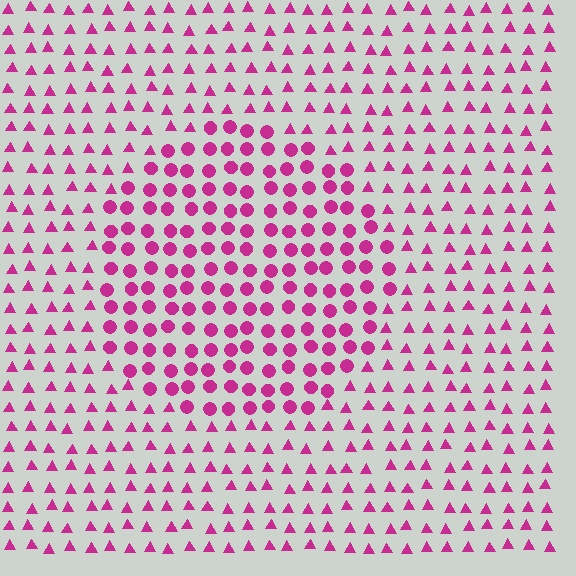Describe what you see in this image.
The image is filled with small magenta elements arranged in a uniform grid. A circle-shaped region contains circles, while the surrounding area contains triangles. The boundary is defined purely by the change in element shape.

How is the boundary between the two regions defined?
The boundary is defined by a change in element shape: circles inside vs. triangles outside. All elements share the same color and spacing.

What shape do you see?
I see a circle.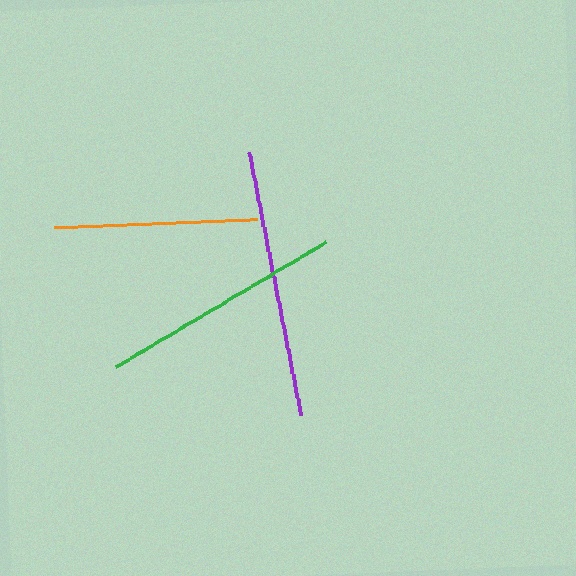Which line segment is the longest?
The purple line is the longest at approximately 267 pixels.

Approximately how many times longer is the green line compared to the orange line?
The green line is approximately 1.2 times the length of the orange line.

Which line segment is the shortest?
The orange line is the shortest at approximately 204 pixels.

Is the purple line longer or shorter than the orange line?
The purple line is longer than the orange line.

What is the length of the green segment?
The green segment is approximately 244 pixels long.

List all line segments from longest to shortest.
From longest to shortest: purple, green, orange.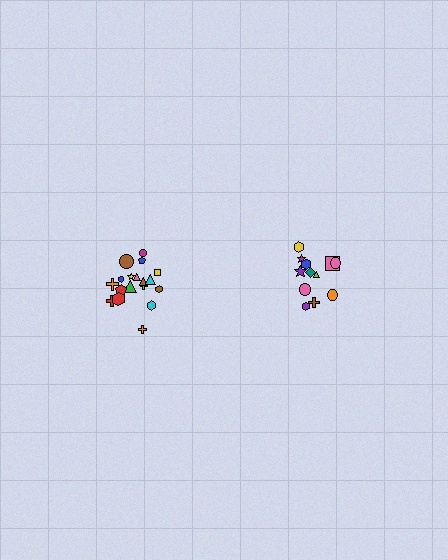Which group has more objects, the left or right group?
The left group.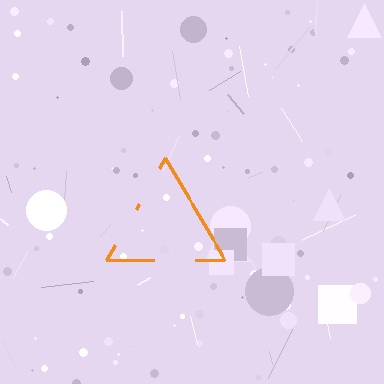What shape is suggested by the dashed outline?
The dashed outline suggests a triangle.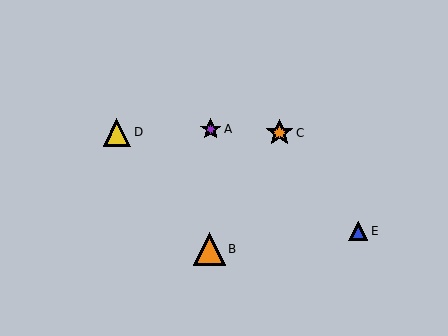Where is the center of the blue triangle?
The center of the blue triangle is at (358, 231).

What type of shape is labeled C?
Shape C is an orange star.